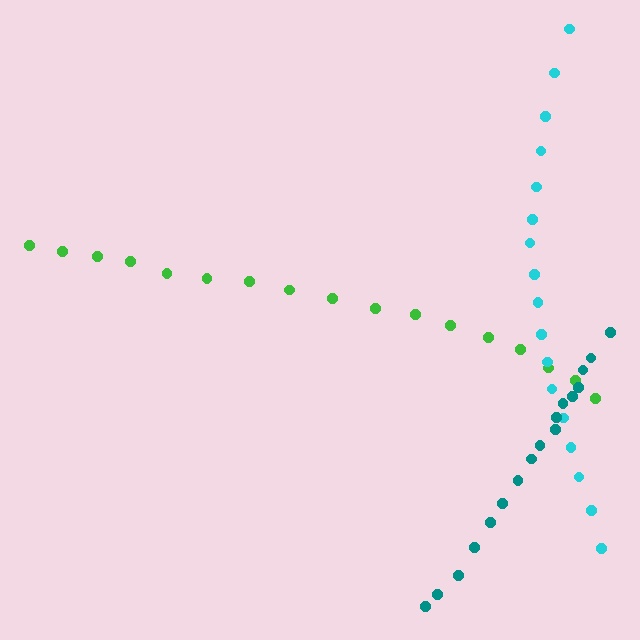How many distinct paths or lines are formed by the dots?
There are 3 distinct paths.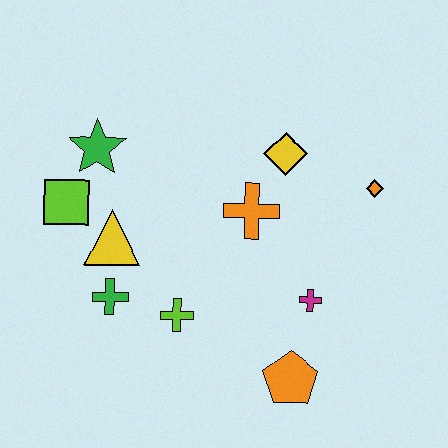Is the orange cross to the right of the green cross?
Yes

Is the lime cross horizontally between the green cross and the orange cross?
Yes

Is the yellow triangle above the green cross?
Yes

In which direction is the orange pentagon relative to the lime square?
The orange pentagon is to the right of the lime square.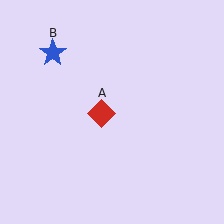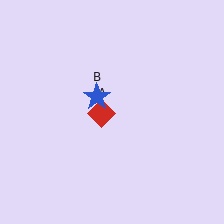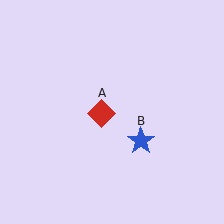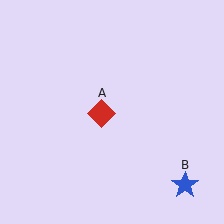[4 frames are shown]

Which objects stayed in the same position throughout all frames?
Red diamond (object A) remained stationary.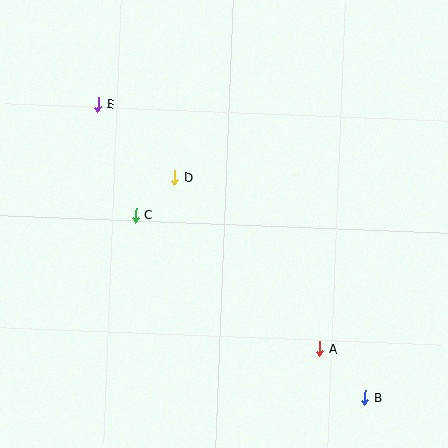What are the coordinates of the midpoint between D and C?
The midpoint between D and C is at (155, 196).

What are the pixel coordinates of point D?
Point D is at (175, 178).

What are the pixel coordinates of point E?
Point E is at (98, 104).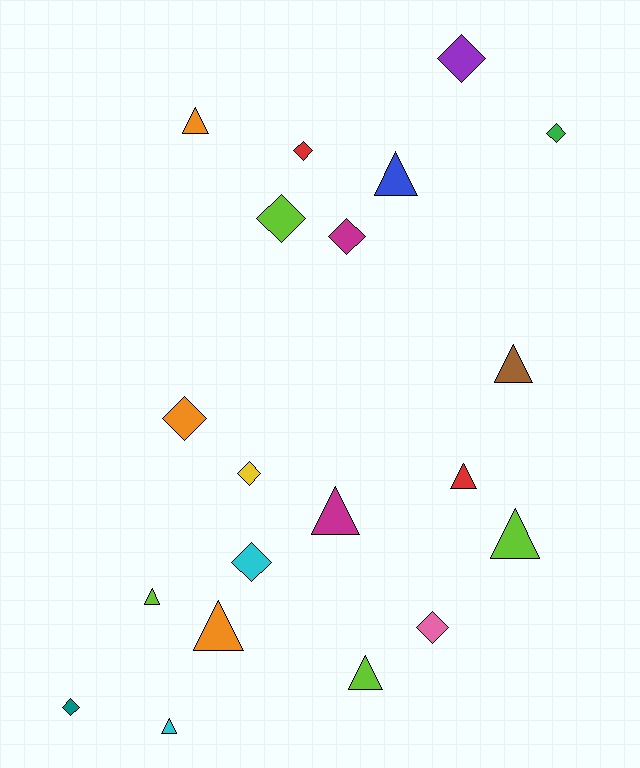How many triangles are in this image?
There are 10 triangles.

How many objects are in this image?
There are 20 objects.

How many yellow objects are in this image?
There is 1 yellow object.